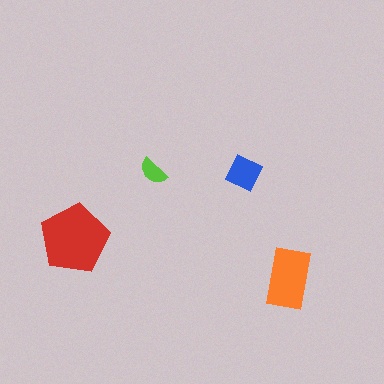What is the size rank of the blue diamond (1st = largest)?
3rd.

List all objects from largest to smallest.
The red pentagon, the orange rectangle, the blue diamond, the lime semicircle.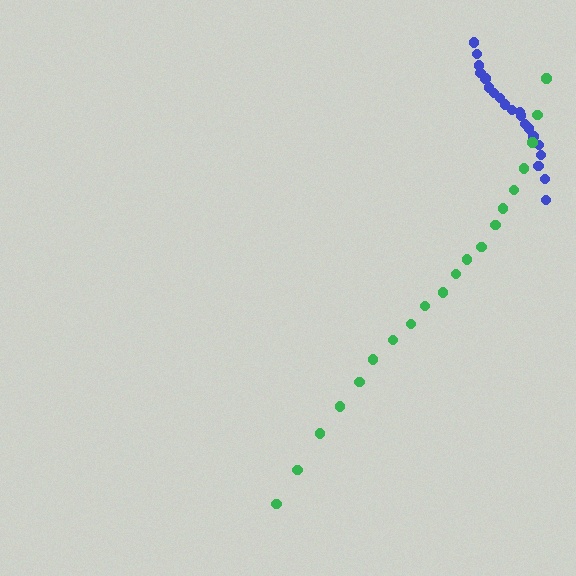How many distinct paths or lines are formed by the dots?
There are 2 distinct paths.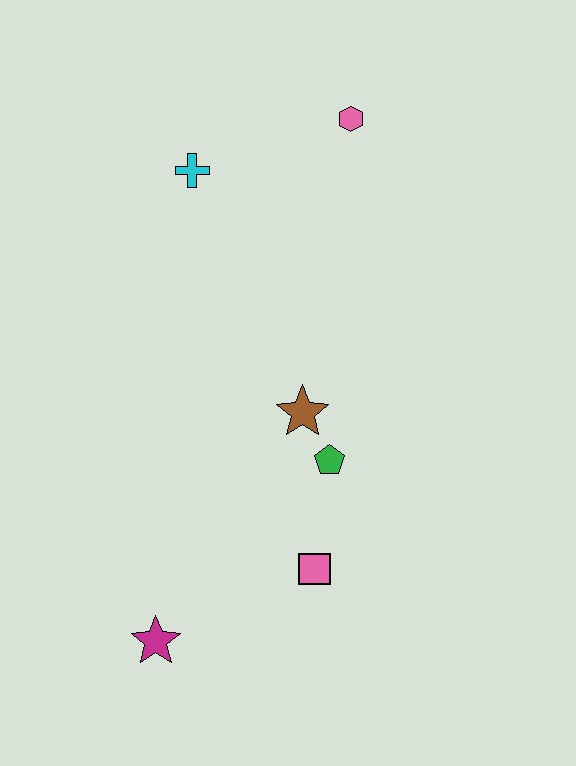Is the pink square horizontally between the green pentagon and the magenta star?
Yes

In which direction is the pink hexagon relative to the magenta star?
The pink hexagon is above the magenta star.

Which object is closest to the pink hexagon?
The cyan cross is closest to the pink hexagon.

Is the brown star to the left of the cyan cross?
No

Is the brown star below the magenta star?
No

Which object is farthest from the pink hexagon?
The magenta star is farthest from the pink hexagon.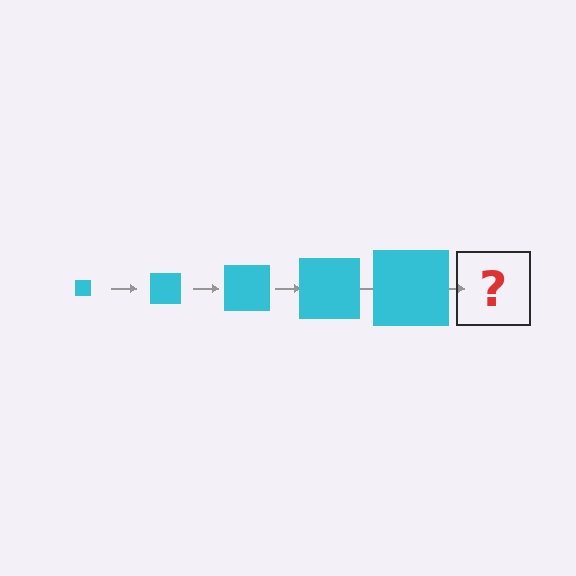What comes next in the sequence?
The next element should be a cyan square, larger than the previous one.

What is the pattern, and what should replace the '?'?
The pattern is that the square gets progressively larger each step. The '?' should be a cyan square, larger than the previous one.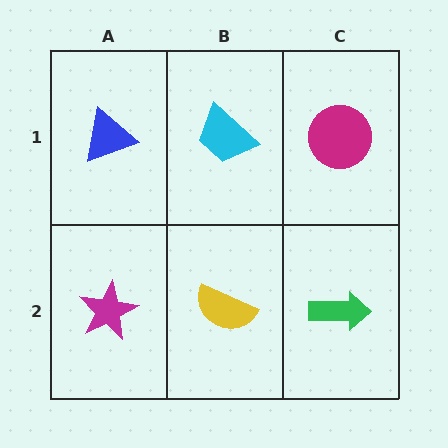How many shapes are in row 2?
3 shapes.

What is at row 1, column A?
A blue triangle.